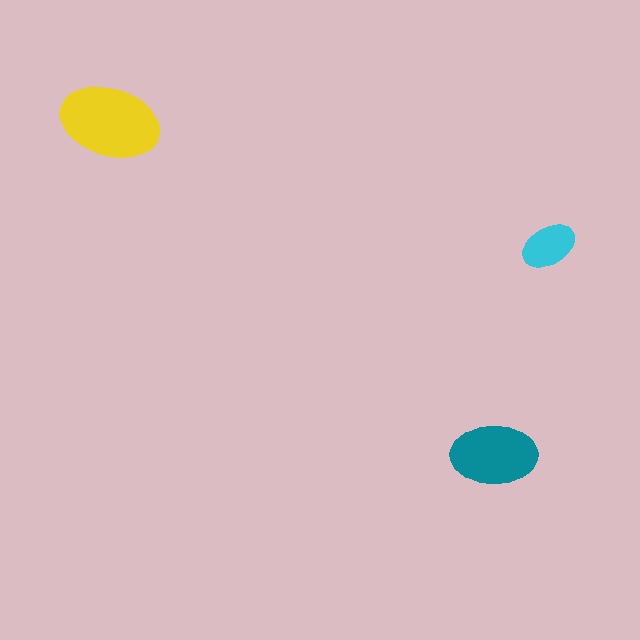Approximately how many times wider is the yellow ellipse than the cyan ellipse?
About 2 times wider.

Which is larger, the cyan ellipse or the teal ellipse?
The teal one.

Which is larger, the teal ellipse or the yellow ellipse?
The yellow one.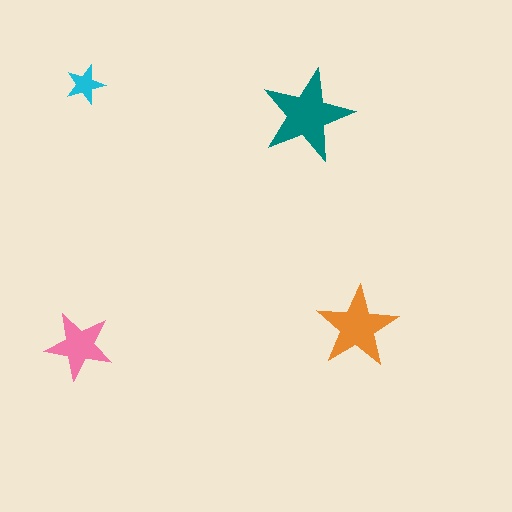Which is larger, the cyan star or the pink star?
The pink one.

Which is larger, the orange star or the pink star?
The orange one.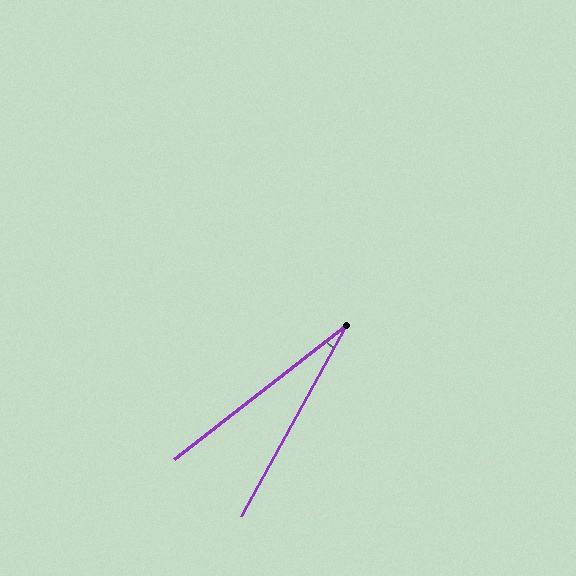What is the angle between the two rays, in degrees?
Approximately 23 degrees.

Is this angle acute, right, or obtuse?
It is acute.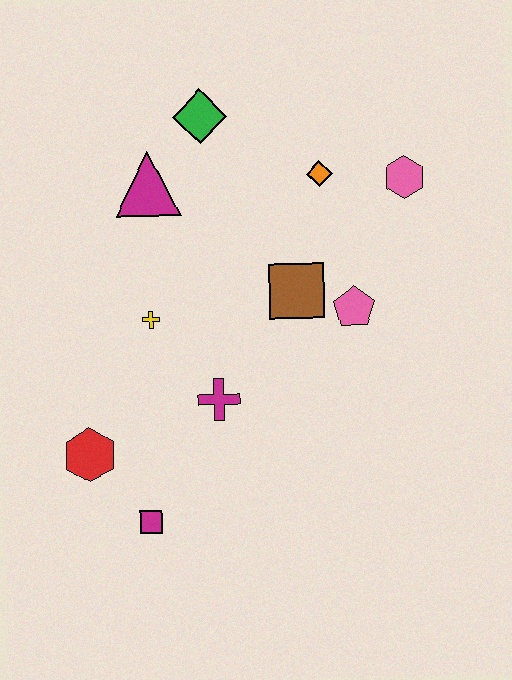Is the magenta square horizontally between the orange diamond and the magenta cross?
No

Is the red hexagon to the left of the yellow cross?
Yes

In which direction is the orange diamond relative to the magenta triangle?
The orange diamond is to the right of the magenta triangle.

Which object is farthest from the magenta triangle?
The magenta square is farthest from the magenta triangle.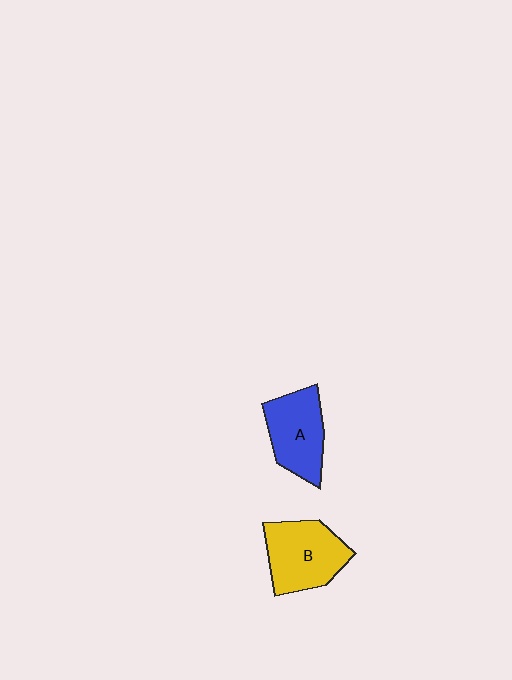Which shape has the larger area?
Shape B (yellow).